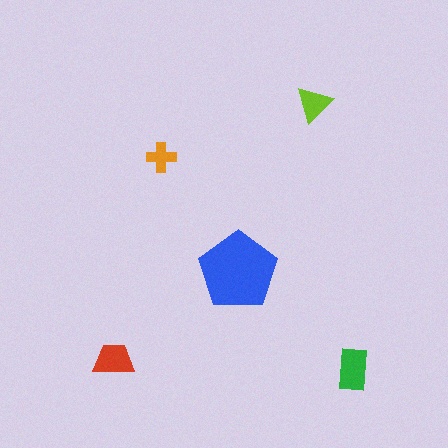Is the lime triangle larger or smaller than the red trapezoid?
Smaller.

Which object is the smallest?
The orange cross.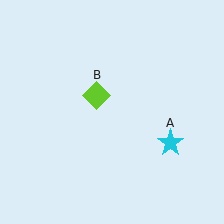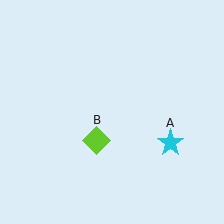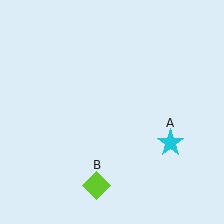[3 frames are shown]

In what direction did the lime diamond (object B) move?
The lime diamond (object B) moved down.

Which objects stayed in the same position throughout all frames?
Cyan star (object A) remained stationary.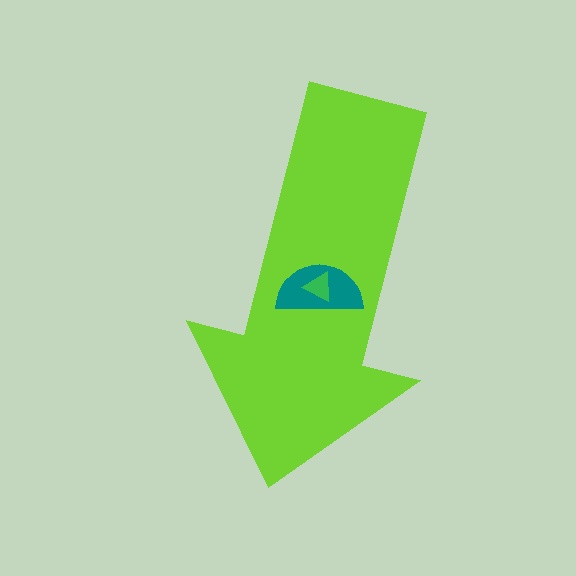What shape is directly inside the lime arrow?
The teal semicircle.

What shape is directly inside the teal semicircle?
The green triangle.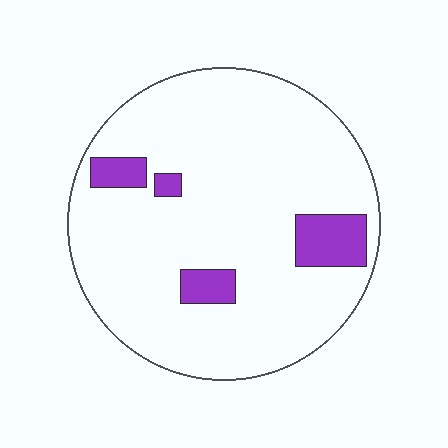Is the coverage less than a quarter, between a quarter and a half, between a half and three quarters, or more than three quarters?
Less than a quarter.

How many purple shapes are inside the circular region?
4.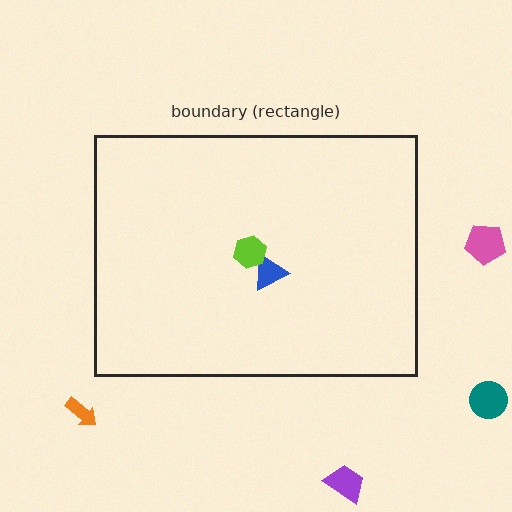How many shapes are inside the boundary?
2 inside, 4 outside.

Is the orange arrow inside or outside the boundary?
Outside.